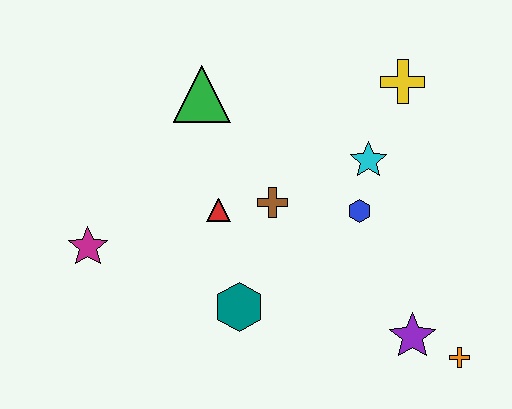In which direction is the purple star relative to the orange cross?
The purple star is to the left of the orange cross.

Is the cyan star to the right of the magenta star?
Yes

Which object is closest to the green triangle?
The red triangle is closest to the green triangle.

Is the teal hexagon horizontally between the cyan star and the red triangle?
Yes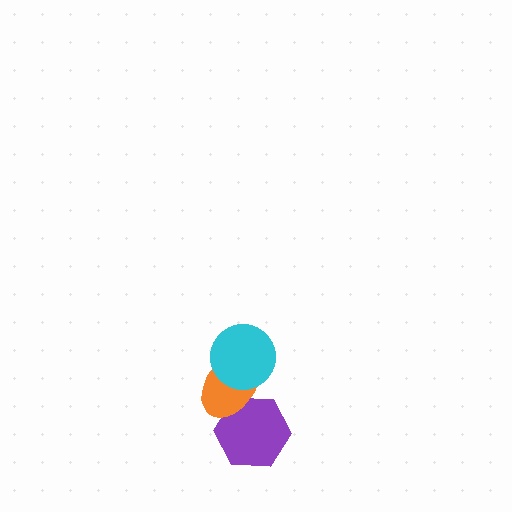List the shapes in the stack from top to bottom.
From top to bottom: the cyan circle, the orange ellipse, the purple hexagon.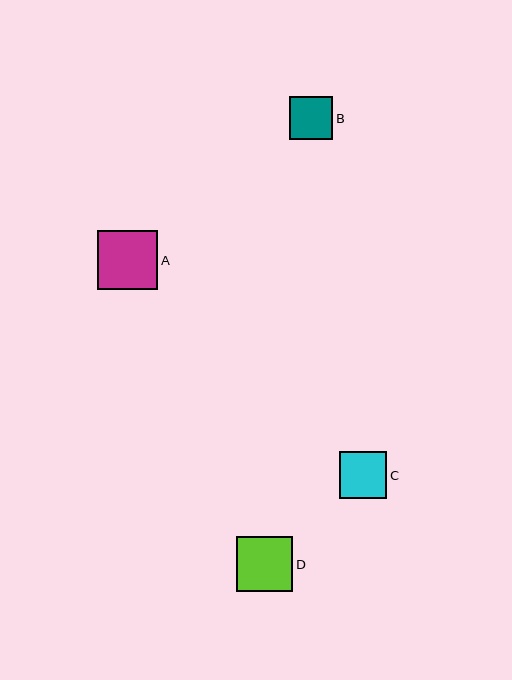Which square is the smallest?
Square B is the smallest with a size of approximately 43 pixels.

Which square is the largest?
Square A is the largest with a size of approximately 60 pixels.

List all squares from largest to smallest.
From largest to smallest: A, D, C, B.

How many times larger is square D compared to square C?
Square D is approximately 1.2 times the size of square C.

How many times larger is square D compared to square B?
Square D is approximately 1.3 times the size of square B.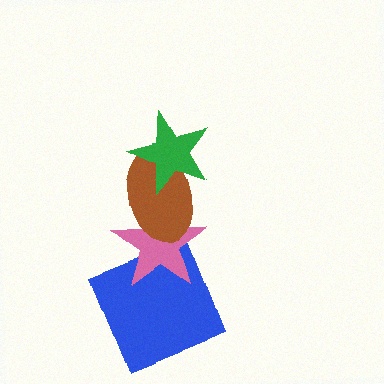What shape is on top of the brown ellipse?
The green star is on top of the brown ellipse.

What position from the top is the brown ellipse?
The brown ellipse is 2nd from the top.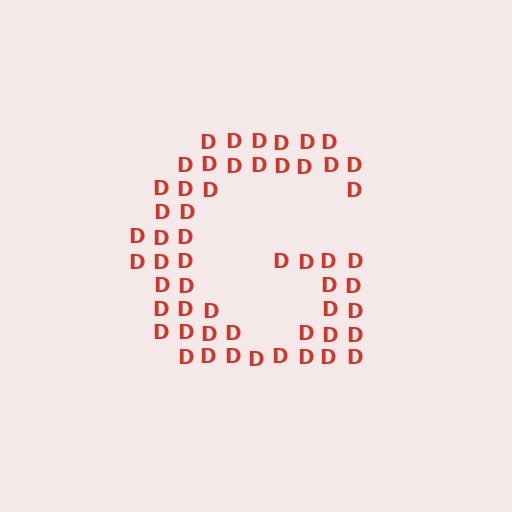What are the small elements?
The small elements are letter D's.